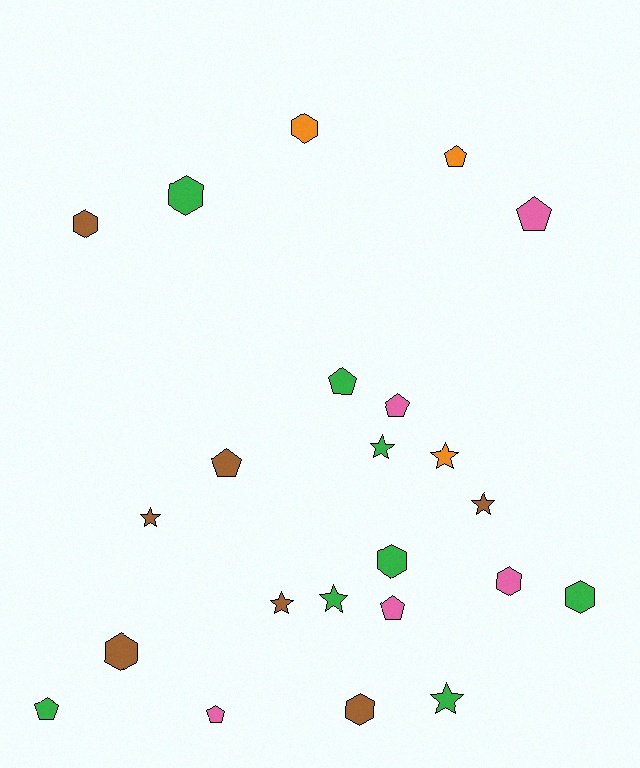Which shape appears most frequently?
Pentagon, with 8 objects.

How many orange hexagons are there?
There is 1 orange hexagon.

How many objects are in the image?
There are 23 objects.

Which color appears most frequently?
Green, with 8 objects.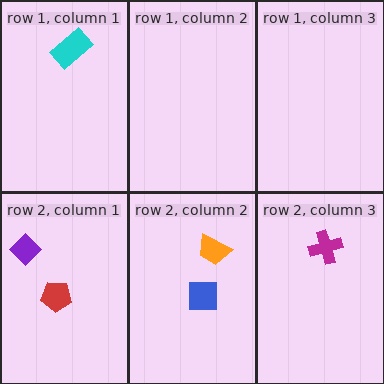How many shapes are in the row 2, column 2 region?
2.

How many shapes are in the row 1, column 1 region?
1.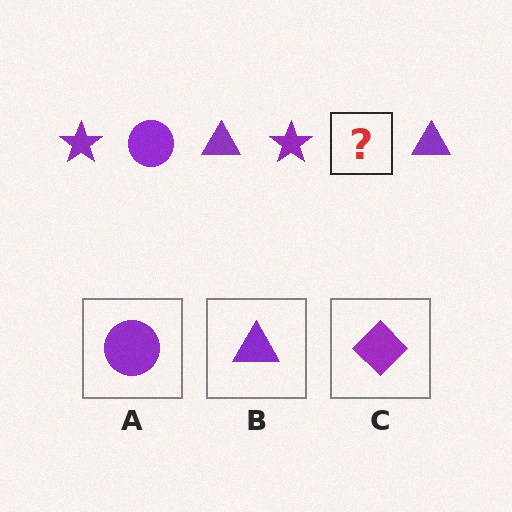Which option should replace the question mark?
Option A.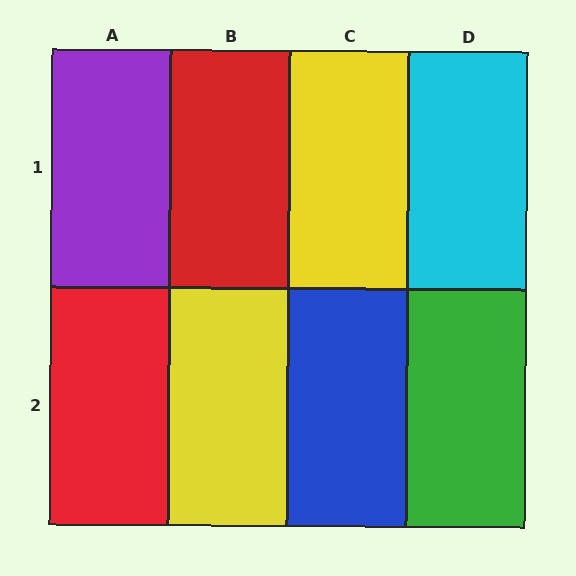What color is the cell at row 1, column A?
Purple.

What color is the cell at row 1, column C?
Yellow.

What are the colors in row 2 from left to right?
Red, yellow, blue, green.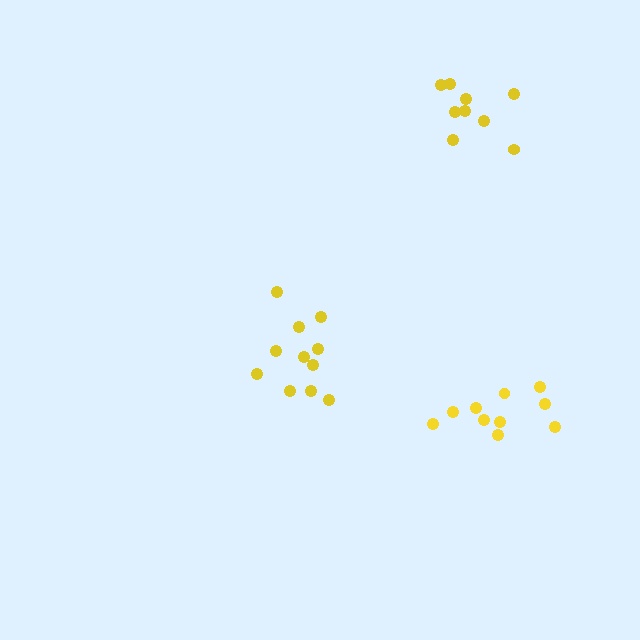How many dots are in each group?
Group 1: 11 dots, Group 2: 10 dots, Group 3: 9 dots (30 total).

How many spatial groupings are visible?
There are 3 spatial groupings.